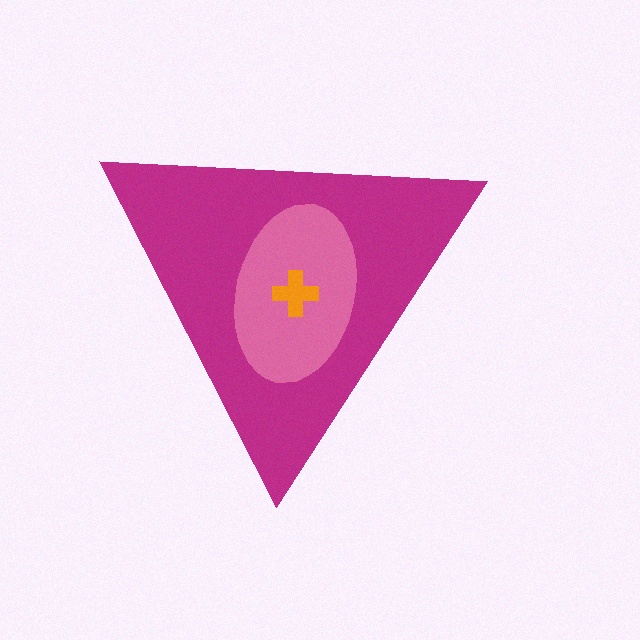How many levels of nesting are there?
3.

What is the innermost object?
The orange cross.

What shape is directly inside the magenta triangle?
The pink ellipse.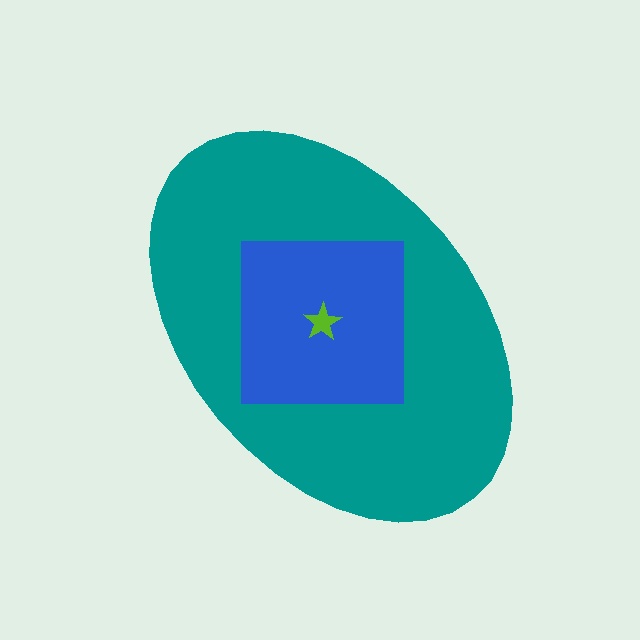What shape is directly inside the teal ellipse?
The blue square.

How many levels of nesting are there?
3.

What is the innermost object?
The lime star.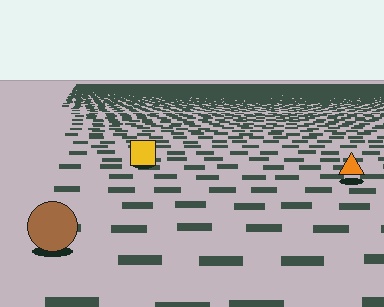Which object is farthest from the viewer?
The yellow square is farthest from the viewer. It appears smaller and the ground texture around it is denser.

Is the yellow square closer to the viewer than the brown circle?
No. The brown circle is closer — you can tell from the texture gradient: the ground texture is coarser near it.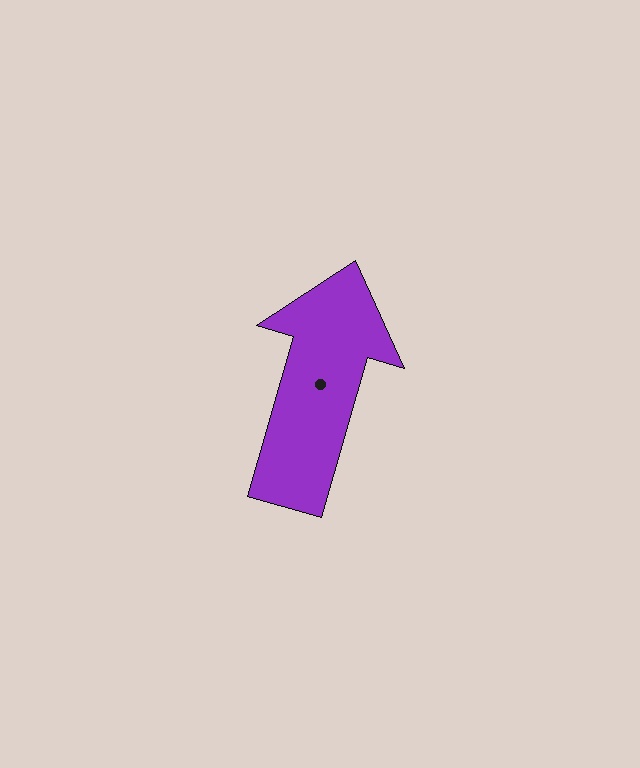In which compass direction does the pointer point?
North.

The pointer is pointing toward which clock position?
Roughly 1 o'clock.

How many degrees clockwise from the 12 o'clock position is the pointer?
Approximately 16 degrees.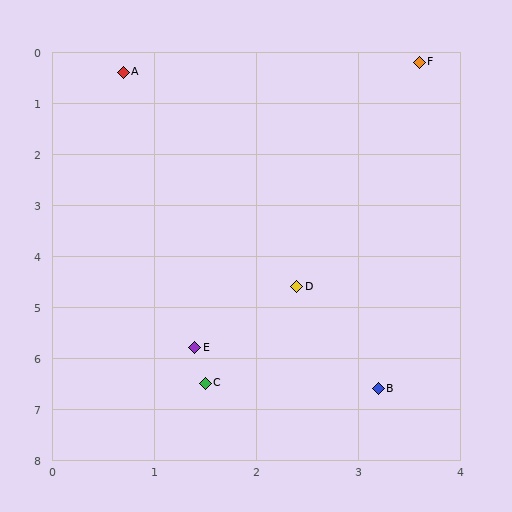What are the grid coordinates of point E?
Point E is at approximately (1.4, 5.8).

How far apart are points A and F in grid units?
Points A and F are about 2.9 grid units apart.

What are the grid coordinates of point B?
Point B is at approximately (3.2, 6.6).